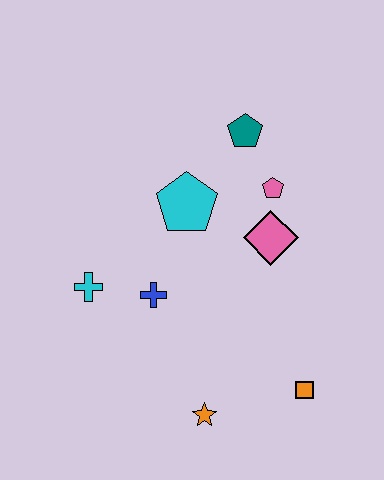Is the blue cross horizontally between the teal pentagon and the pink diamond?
No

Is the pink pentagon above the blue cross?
Yes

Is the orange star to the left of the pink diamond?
Yes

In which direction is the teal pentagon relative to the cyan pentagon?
The teal pentagon is above the cyan pentagon.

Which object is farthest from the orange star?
The teal pentagon is farthest from the orange star.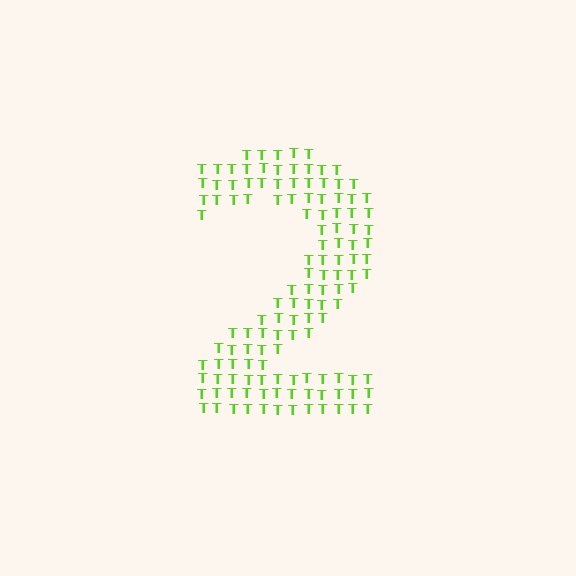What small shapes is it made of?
It is made of small letter T's.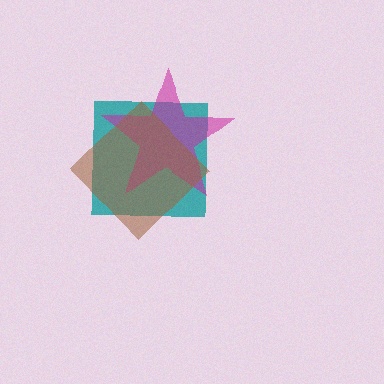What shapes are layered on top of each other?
The layered shapes are: a teal square, a magenta star, a brown diamond.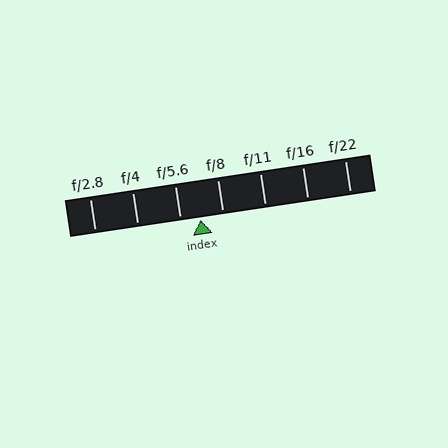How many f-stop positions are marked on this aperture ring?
There are 7 f-stop positions marked.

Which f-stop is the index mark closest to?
The index mark is closest to f/5.6.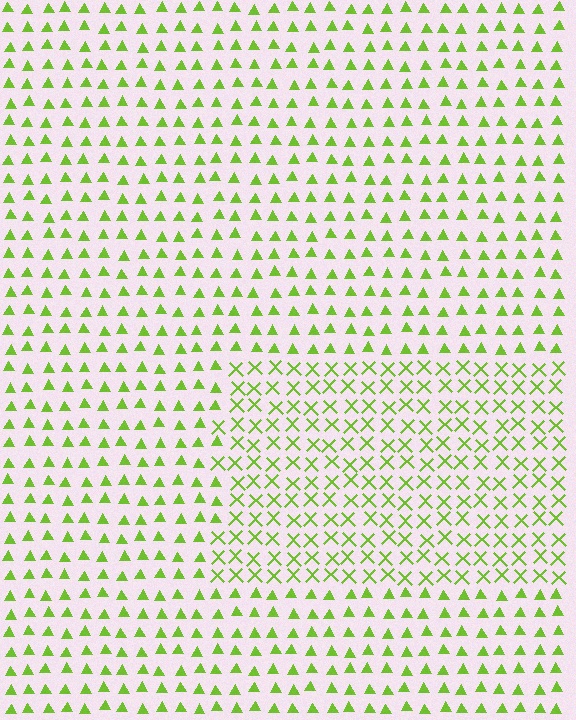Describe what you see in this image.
The image is filled with small lime elements arranged in a uniform grid. A rectangle-shaped region contains X marks, while the surrounding area contains triangles. The boundary is defined purely by the change in element shape.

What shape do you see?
I see a rectangle.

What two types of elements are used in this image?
The image uses X marks inside the rectangle region and triangles outside it.